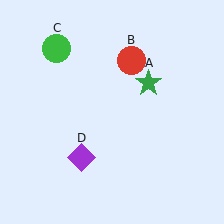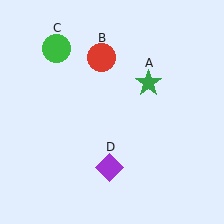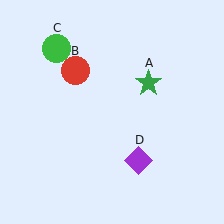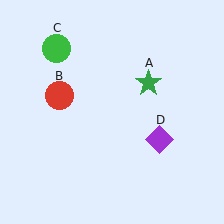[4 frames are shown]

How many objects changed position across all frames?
2 objects changed position: red circle (object B), purple diamond (object D).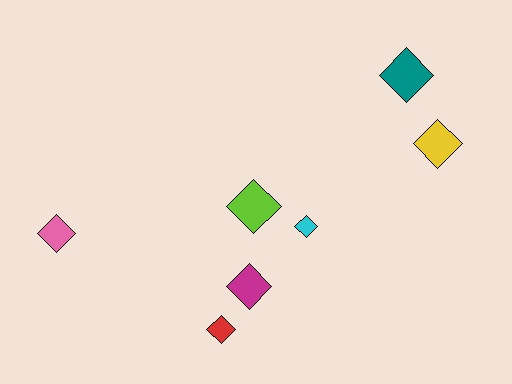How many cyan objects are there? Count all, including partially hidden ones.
There is 1 cyan object.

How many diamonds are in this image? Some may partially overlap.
There are 7 diamonds.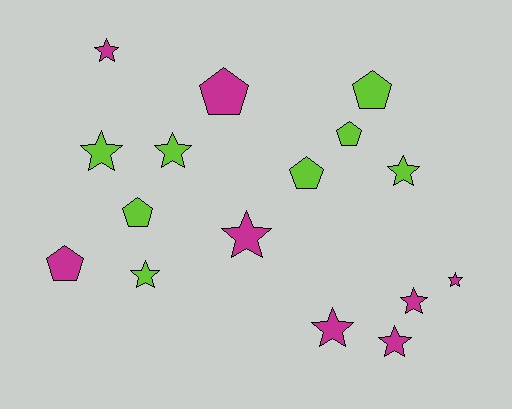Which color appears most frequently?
Magenta, with 8 objects.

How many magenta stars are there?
There are 6 magenta stars.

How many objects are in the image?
There are 16 objects.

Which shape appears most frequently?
Star, with 10 objects.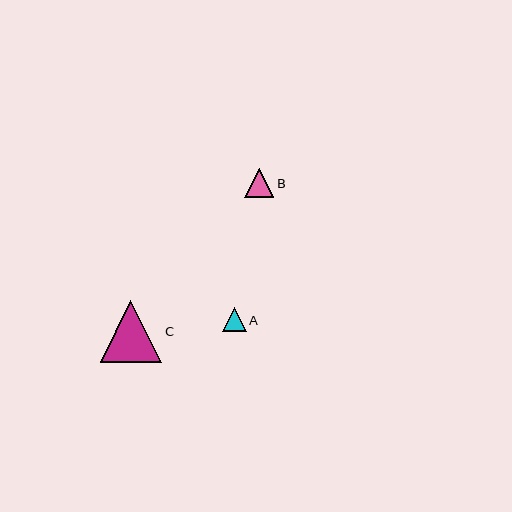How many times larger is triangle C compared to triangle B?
Triangle C is approximately 2.1 times the size of triangle B.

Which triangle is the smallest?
Triangle A is the smallest with a size of approximately 24 pixels.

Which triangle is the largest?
Triangle C is the largest with a size of approximately 62 pixels.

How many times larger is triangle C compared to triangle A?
Triangle C is approximately 2.6 times the size of triangle A.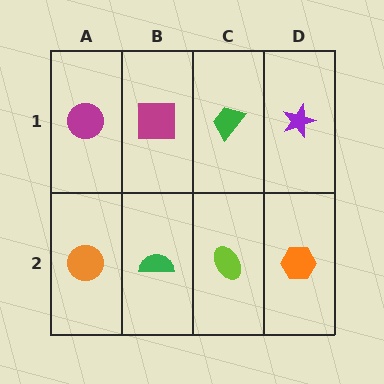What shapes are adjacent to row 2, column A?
A magenta circle (row 1, column A), a green semicircle (row 2, column B).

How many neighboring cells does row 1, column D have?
2.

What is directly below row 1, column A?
An orange circle.